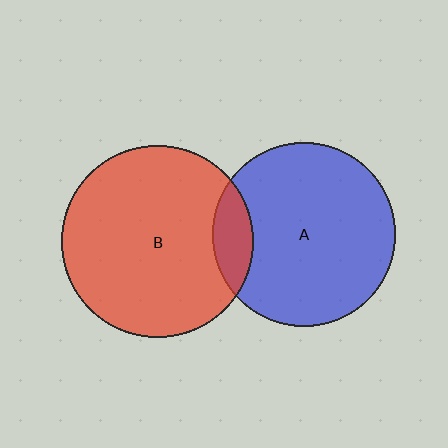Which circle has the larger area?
Circle B (red).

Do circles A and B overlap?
Yes.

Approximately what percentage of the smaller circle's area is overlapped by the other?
Approximately 15%.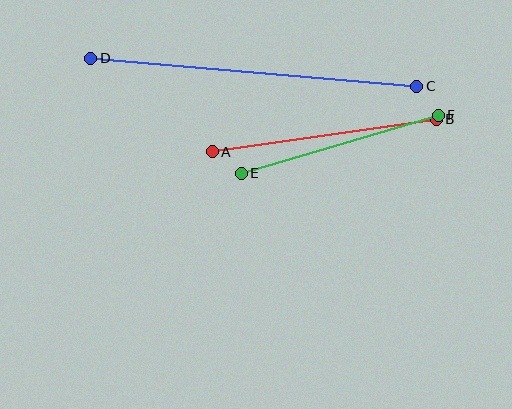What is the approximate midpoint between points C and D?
The midpoint is at approximately (254, 72) pixels.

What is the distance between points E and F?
The distance is approximately 206 pixels.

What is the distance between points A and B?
The distance is approximately 226 pixels.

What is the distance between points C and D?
The distance is approximately 327 pixels.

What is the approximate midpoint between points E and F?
The midpoint is at approximately (340, 144) pixels.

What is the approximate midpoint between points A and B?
The midpoint is at approximately (324, 136) pixels.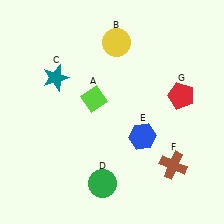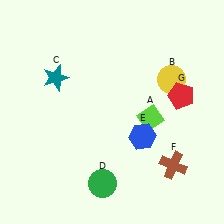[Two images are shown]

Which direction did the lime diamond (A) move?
The lime diamond (A) moved right.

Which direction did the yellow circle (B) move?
The yellow circle (B) moved right.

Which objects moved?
The objects that moved are: the lime diamond (A), the yellow circle (B).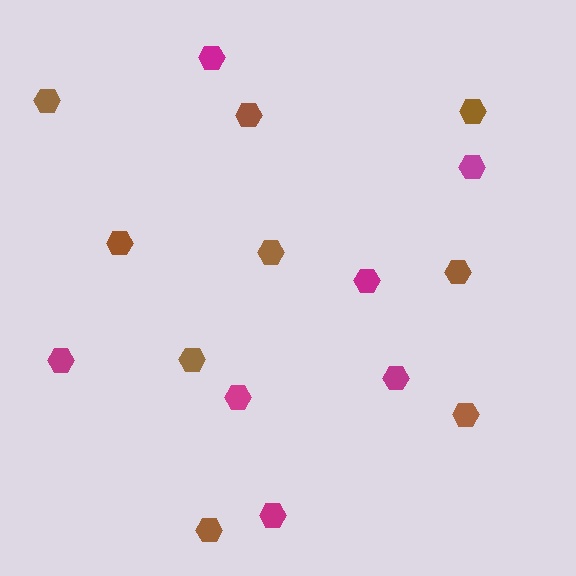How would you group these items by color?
There are 2 groups: one group of magenta hexagons (7) and one group of brown hexagons (9).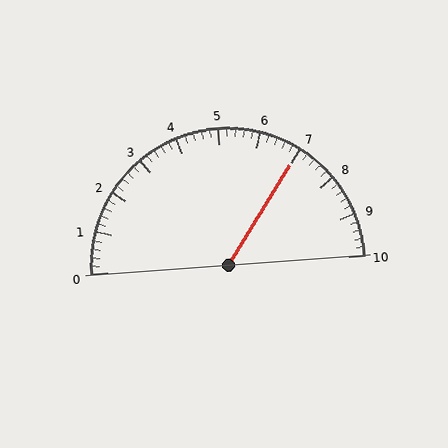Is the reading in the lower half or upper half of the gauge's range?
The reading is in the upper half of the range (0 to 10).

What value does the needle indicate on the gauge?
The needle indicates approximately 7.0.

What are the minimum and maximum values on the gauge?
The gauge ranges from 0 to 10.